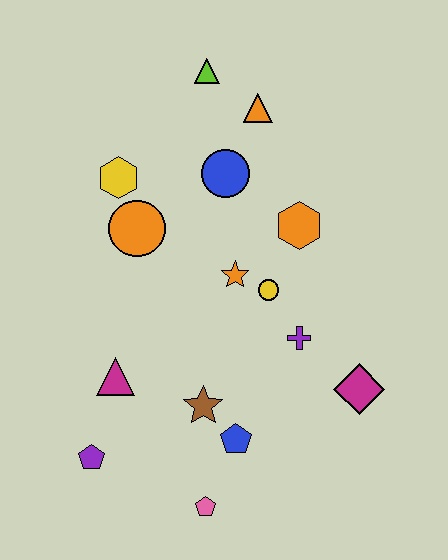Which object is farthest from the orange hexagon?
The purple pentagon is farthest from the orange hexagon.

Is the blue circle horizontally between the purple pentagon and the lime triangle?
No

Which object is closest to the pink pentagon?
The blue pentagon is closest to the pink pentagon.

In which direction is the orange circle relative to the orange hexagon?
The orange circle is to the left of the orange hexagon.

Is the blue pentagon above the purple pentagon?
Yes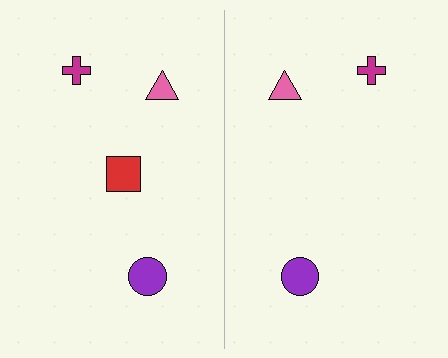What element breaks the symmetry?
A red square is missing from the right side.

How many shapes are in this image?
There are 7 shapes in this image.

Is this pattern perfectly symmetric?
No, the pattern is not perfectly symmetric. A red square is missing from the right side.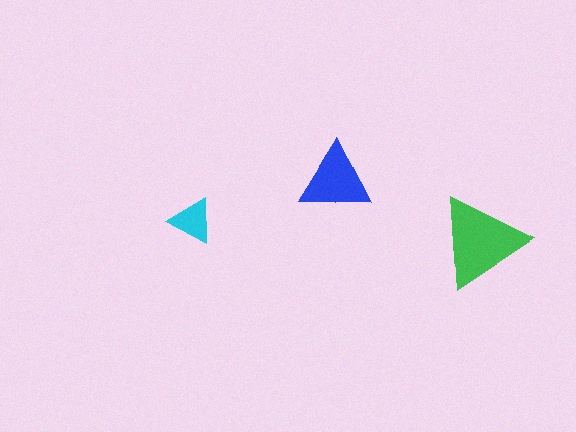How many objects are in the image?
There are 3 objects in the image.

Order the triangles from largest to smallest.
the green one, the blue one, the cyan one.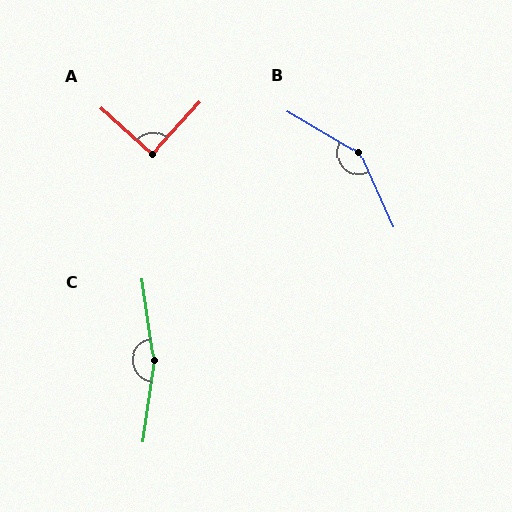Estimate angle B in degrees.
Approximately 145 degrees.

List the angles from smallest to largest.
A (91°), B (145°), C (164°).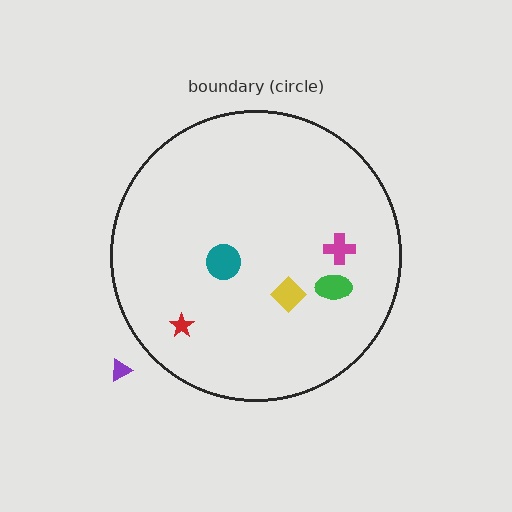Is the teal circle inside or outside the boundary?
Inside.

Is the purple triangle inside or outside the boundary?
Outside.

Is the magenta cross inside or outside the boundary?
Inside.